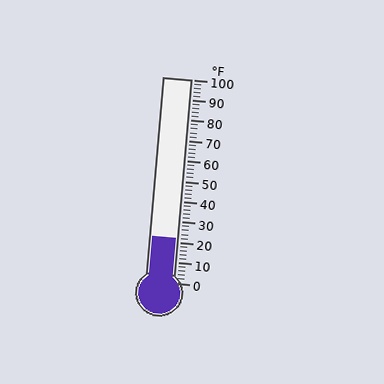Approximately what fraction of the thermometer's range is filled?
The thermometer is filled to approximately 20% of its range.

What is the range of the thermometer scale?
The thermometer scale ranges from 0°F to 100°F.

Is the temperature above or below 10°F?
The temperature is above 10°F.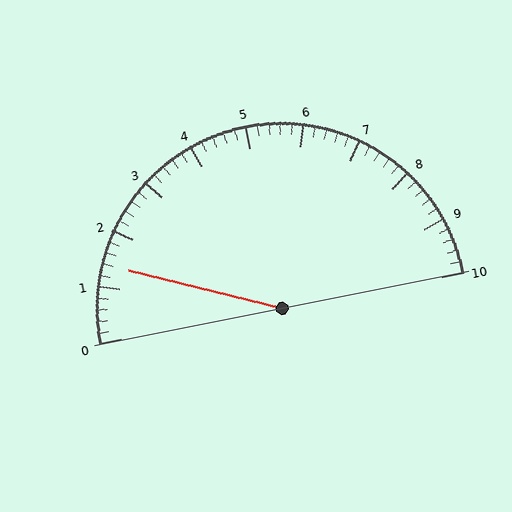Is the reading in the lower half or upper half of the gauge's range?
The reading is in the lower half of the range (0 to 10).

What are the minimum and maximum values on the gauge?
The gauge ranges from 0 to 10.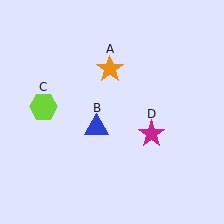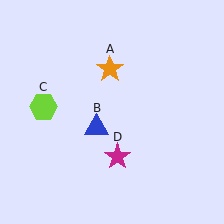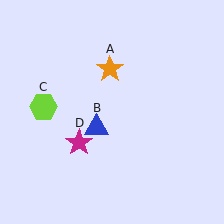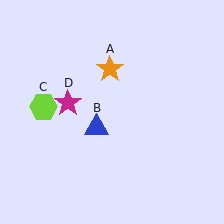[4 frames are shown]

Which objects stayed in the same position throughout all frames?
Orange star (object A) and blue triangle (object B) and lime hexagon (object C) remained stationary.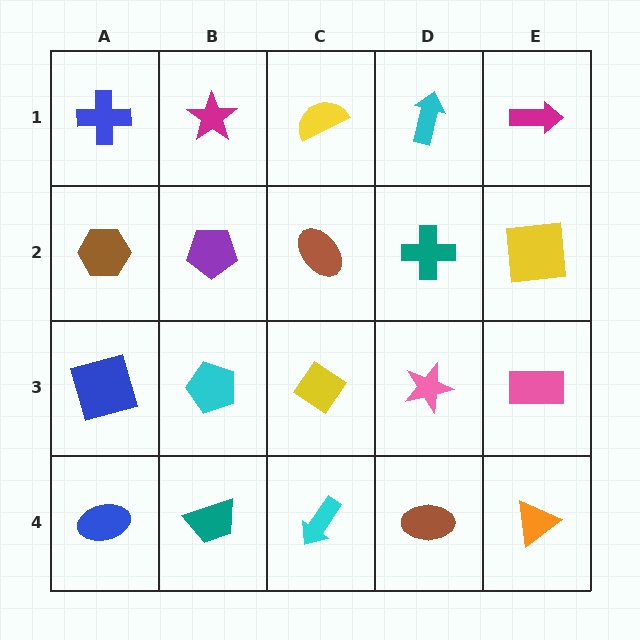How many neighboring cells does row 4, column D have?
3.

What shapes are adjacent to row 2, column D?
A cyan arrow (row 1, column D), a pink star (row 3, column D), a brown ellipse (row 2, column C), a yellow square (row 2, column E).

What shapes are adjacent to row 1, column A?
A brown hexagon (row 2, column A), a magenta star (row 1, column B).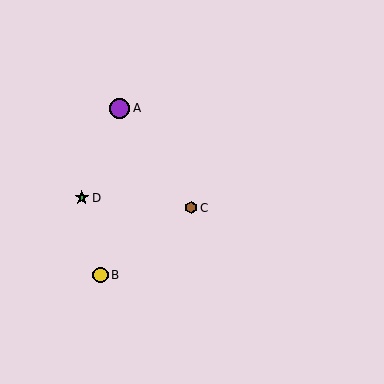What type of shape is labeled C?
Shape C is a brown hexagon.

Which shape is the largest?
The purple circle (labeled A) is the largest.